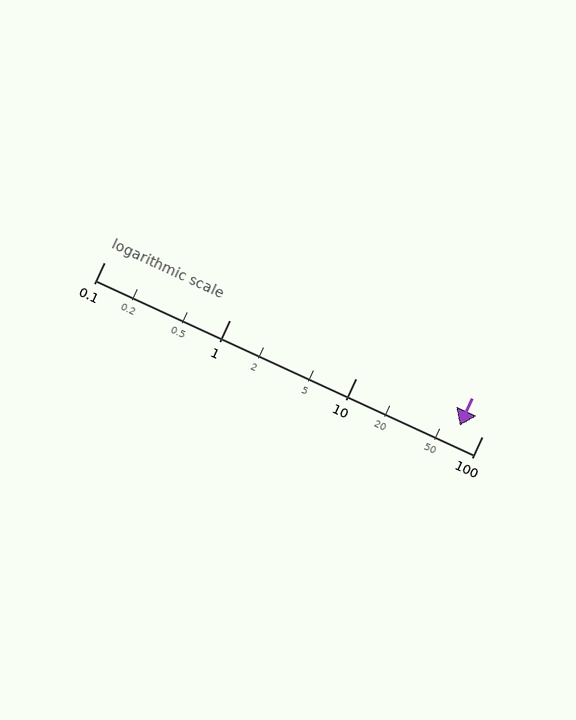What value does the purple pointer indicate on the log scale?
The pointer indicates approximately 67.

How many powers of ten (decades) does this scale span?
The scale spans 3 decades, from 0.1 to 100.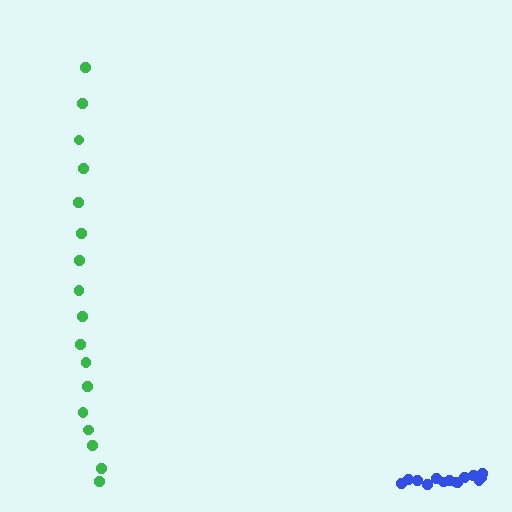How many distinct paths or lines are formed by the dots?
There are 2 distinct paths.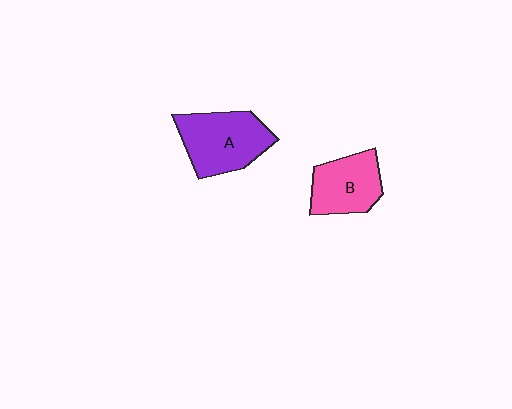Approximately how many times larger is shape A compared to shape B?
Approximately 1.3 times.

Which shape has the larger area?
Shape A (purple).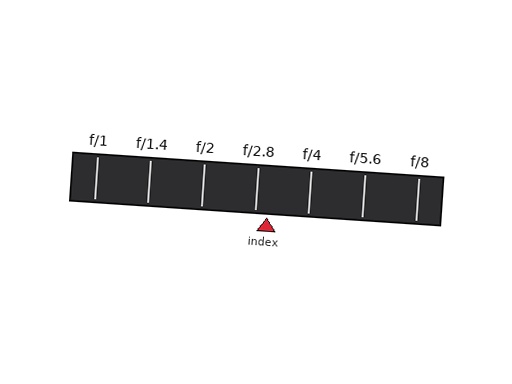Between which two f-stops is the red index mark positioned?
The index mark is between f/2.8 and f/4.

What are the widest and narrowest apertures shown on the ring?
The widest aperture shown is f/1 and the narrowest is f/8.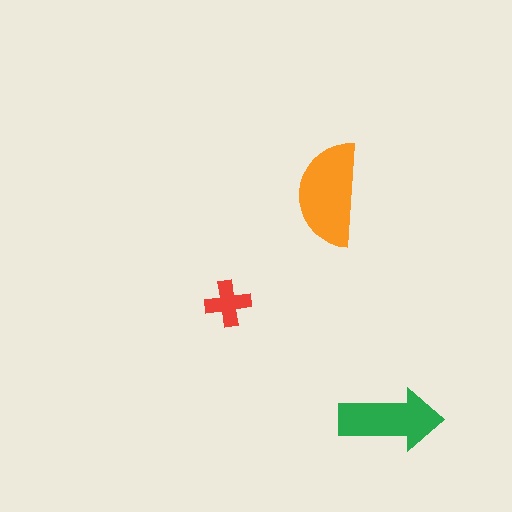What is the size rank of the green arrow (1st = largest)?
2nd.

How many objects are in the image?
There are 3 objects in the image.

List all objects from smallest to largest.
The red cross, the green arrow, the orange semicircle.